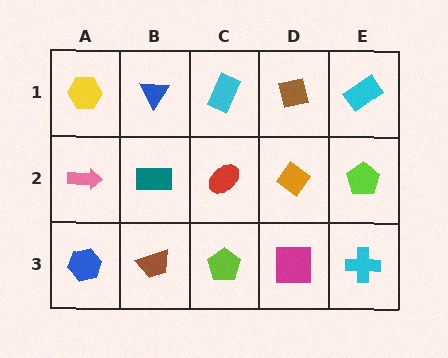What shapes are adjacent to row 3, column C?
A red ellipse (row 2, column C), a brown trapezoid (row 3, column B), a magenta square (row 3, column D).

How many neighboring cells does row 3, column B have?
3.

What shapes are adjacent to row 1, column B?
A teal rectangle (row 2, column B), a yellow hexagon (row 1, column A), a cyan rectangle (row 1, column C).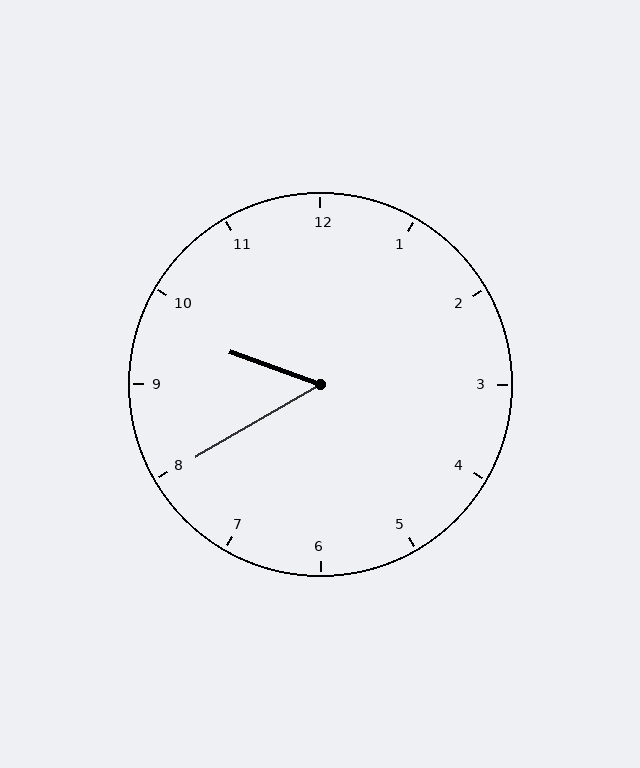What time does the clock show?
9:40.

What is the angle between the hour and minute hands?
Approximately 50 degrees.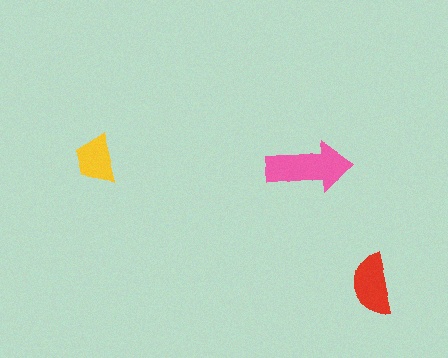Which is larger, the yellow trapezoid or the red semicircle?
The red semicircle.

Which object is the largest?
The pink arrow.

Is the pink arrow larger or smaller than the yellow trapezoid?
Larger.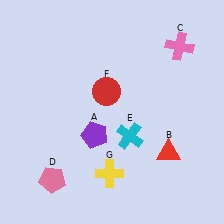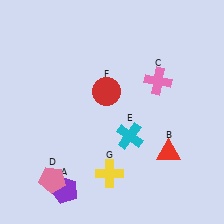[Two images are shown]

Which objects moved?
The objects that moved are: the purple pentagon (A), the pink cross (C).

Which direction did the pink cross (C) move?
The pink cross (C) moved down.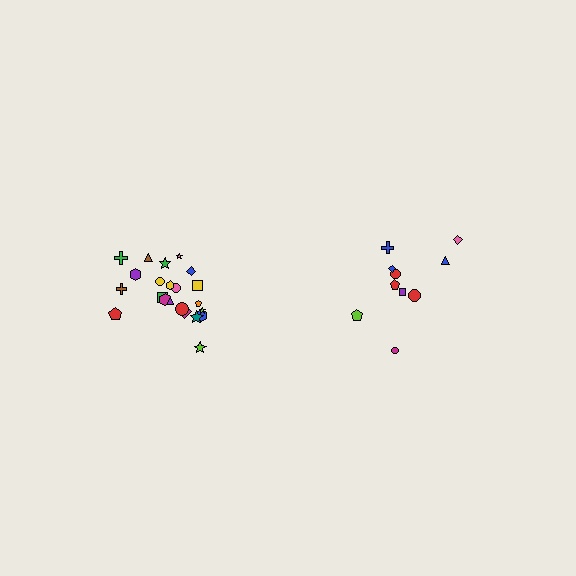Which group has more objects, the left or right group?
The left group.